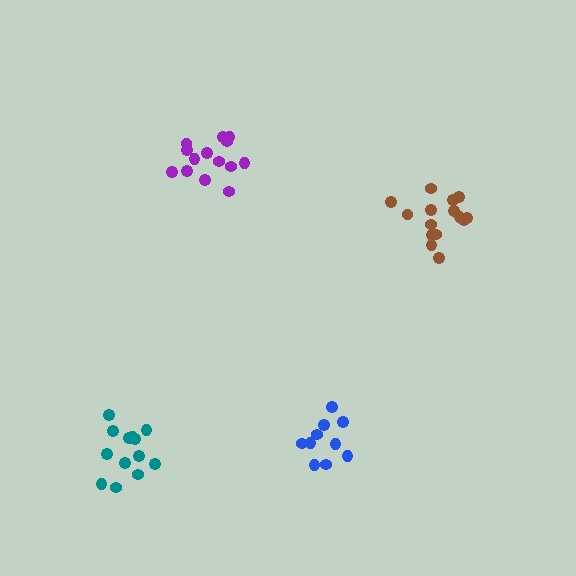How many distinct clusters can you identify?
There are 4 distinct clusters.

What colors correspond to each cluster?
The clusters are colored: brown, teal, purple, blue.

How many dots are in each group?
Group 1: 15 dots, Group 2: 13 dots, Group 3: 14 dots, Group 4: 10 dots (52 total).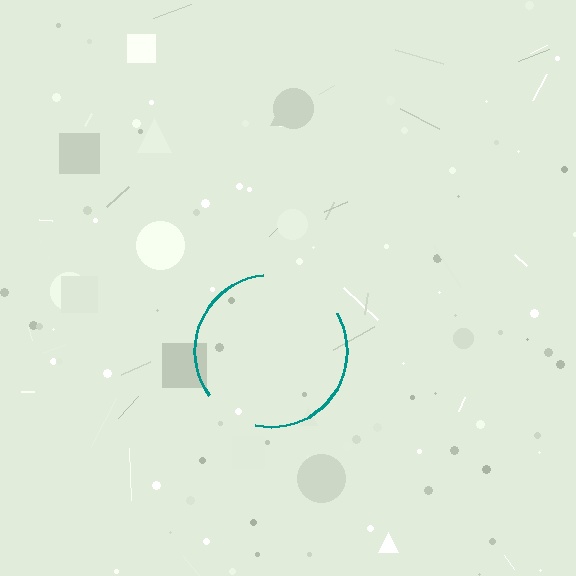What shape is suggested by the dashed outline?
The dashed outline suggests a circle.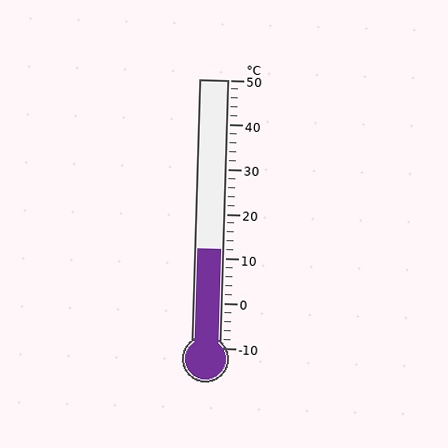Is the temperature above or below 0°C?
The temperature is above 0°C.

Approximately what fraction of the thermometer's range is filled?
The thermometer is filled to approximately 35% of its range.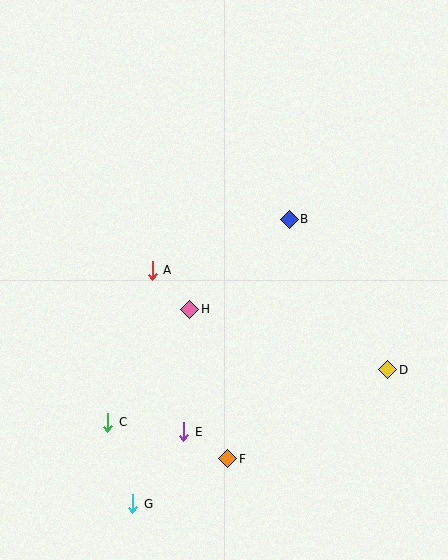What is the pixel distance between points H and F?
The distance between H and F is 154 pixels.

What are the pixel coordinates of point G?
Point G is at (133, 504).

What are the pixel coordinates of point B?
Point B is at (289, 219).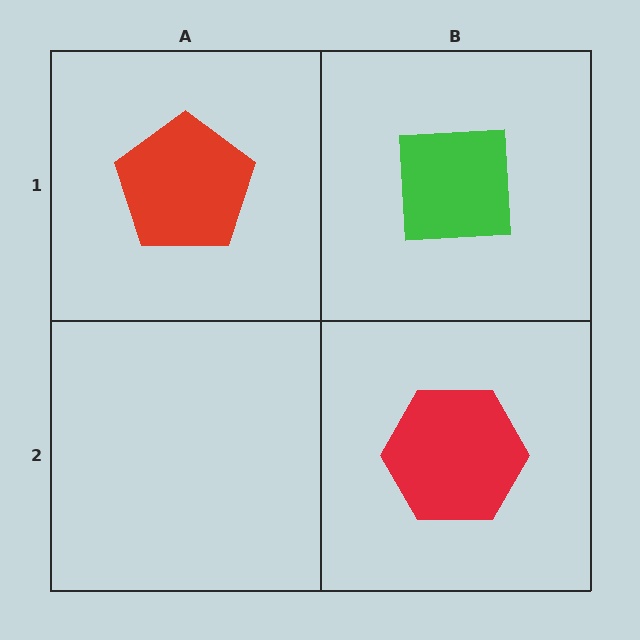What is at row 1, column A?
A red pentagon.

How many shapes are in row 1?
2 shapes.